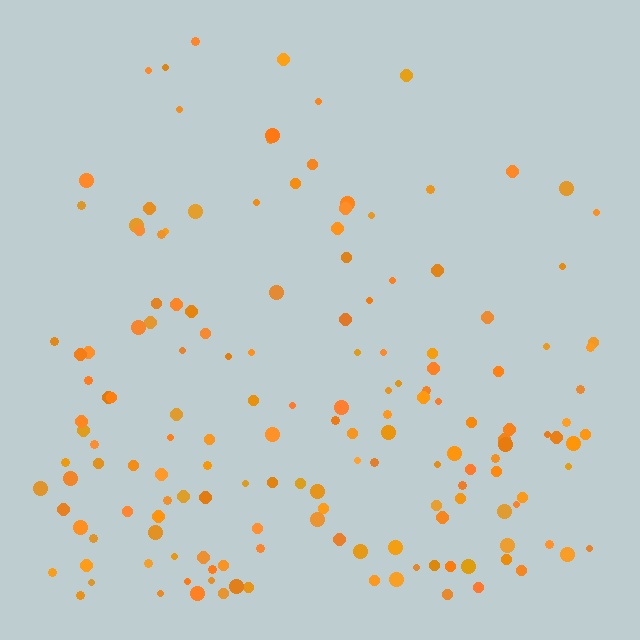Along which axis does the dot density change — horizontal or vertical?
Vertical.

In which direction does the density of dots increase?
From top to bottom, with the bottom side densest.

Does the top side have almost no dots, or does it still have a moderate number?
Still a moderate number, just noticeably fewer than the bottom.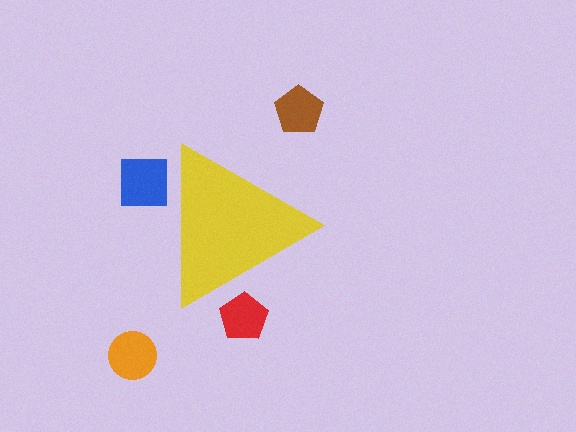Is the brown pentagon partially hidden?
No, the brown pentagon is fully visible.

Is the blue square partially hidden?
Yes, the blue square is partially hidden behind the yellow triangle.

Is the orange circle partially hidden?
No, the orange circle is fully visible.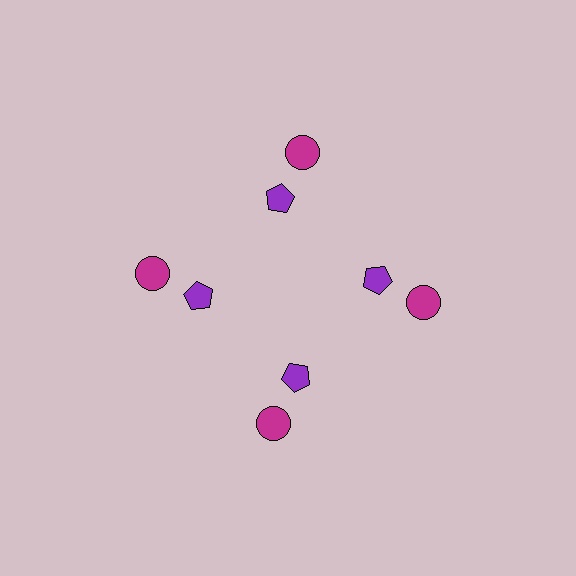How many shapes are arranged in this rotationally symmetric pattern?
There are 8 shapes, arranged in 4 groups of 2.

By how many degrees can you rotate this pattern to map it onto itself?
The pattern maps onto itself every 90 degrees of rotation.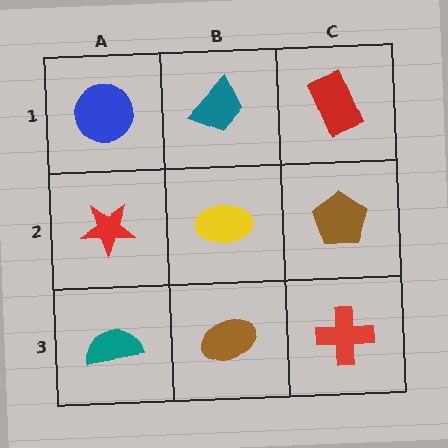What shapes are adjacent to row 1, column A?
A red star (row 2, column A), a teal trapezoid (row 1, column B).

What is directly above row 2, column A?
A blue circle.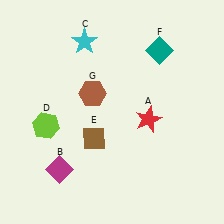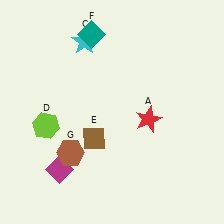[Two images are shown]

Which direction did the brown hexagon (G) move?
The brown hexagon (G) moved down.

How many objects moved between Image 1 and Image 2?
2 objects moved between the two images.